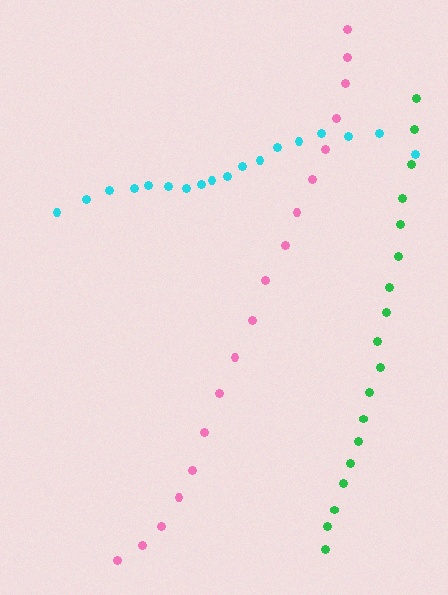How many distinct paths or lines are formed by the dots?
There are 3 distinct paths.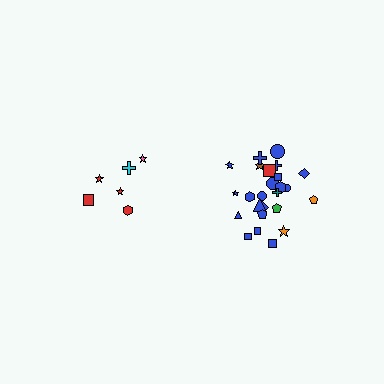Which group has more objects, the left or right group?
The right group.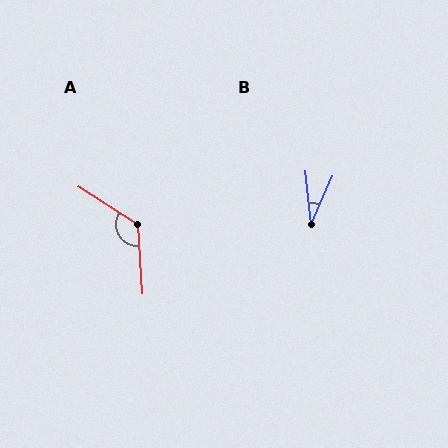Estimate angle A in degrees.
Approximately 127 degrees.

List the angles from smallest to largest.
B (30°), A (127°).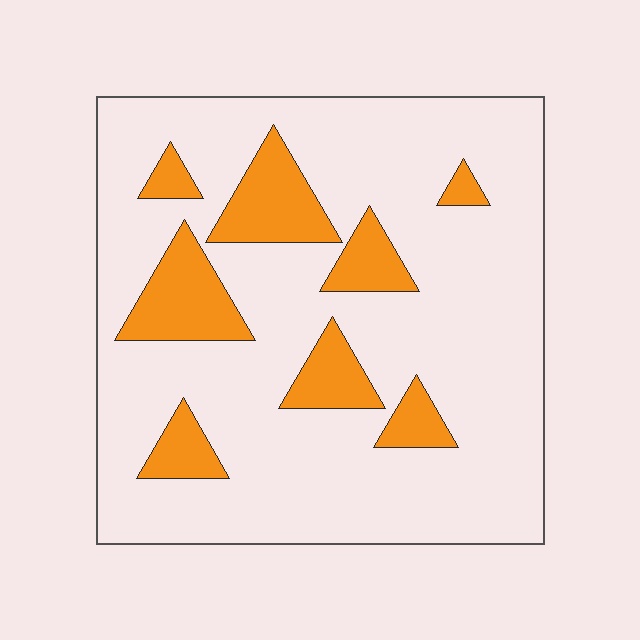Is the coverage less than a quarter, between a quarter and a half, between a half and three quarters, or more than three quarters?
Less than a quarter.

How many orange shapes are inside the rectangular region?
8.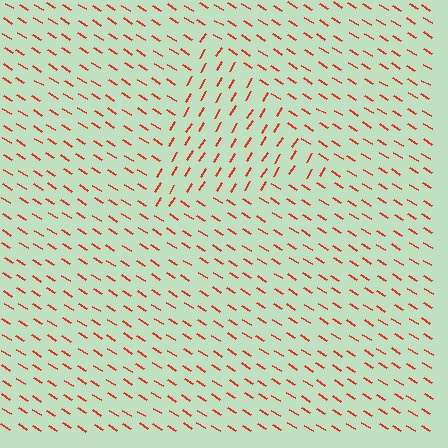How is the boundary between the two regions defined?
The boundary is defined purely by a change in line orientation (approximately 90 degrees difference). All lines are the same color and thickness.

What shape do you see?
I see a triangle.